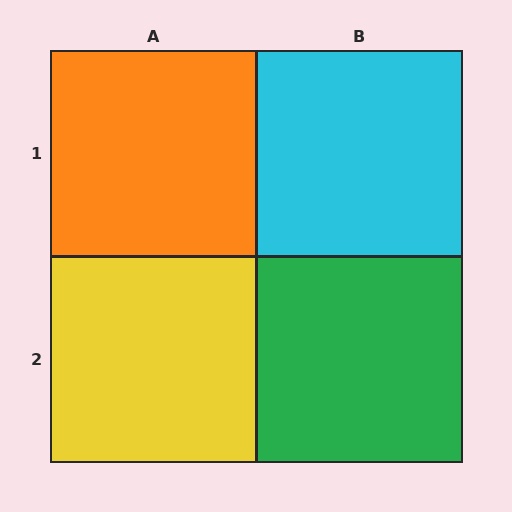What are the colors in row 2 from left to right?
Yellow, green.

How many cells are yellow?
1 cell is yellow.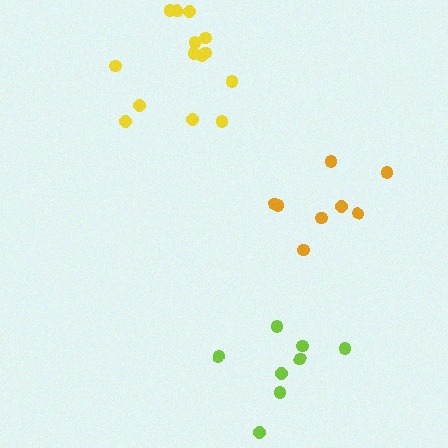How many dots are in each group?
Group 1: 14 dots, Group 2: 8 dots, Group 3: 8 dots (30 total).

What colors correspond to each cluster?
The clusters are colored: yellow, lime, orange.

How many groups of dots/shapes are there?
There are 3 groups.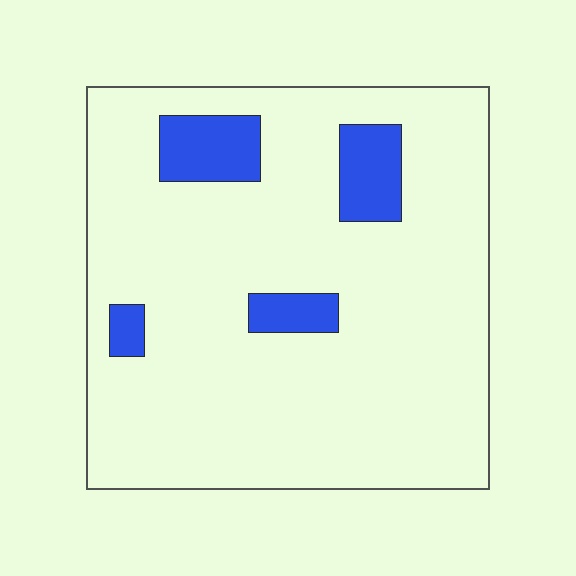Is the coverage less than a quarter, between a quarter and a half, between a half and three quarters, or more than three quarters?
Less than a quarter.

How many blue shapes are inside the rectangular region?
4.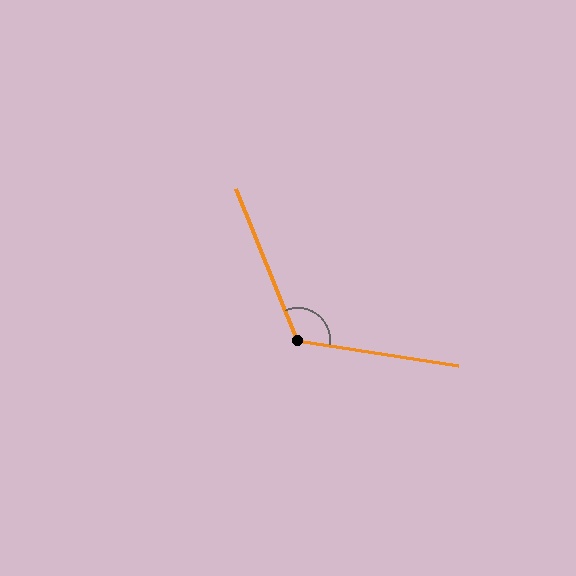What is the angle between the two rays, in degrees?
Approximately 121 degrees.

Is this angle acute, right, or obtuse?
It is obtuse.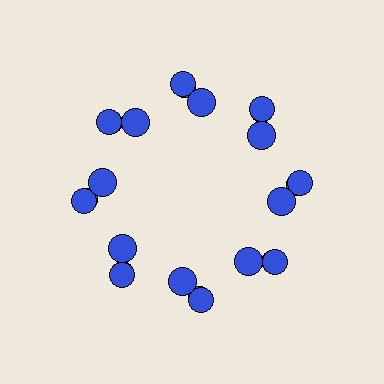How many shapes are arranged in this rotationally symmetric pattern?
There are 24 shapes, arranged in 8 groups of 3.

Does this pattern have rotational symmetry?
Yes, this pattern has 8-fold rotational symmetry. It looks the same after rotating 45 degrees around the center.